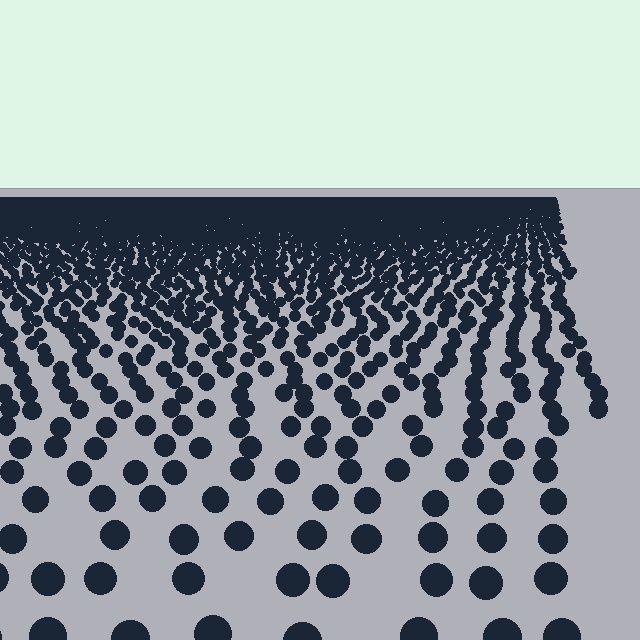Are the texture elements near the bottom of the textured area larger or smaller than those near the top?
Larger. Near the bottom, elements are closer to the viewer and appear at a bigger on-screen size.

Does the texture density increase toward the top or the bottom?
Density increases toward the top.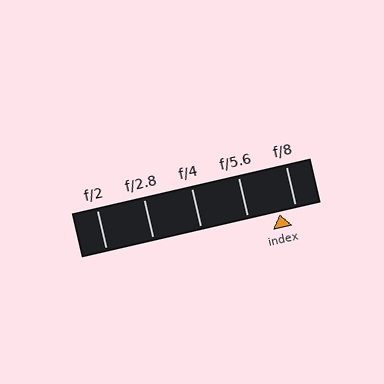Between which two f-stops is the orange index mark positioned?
The index mark is between f/5.6 and f/8.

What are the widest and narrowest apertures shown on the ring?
The widest aperture shown is f/2 and the narrowest is f/8.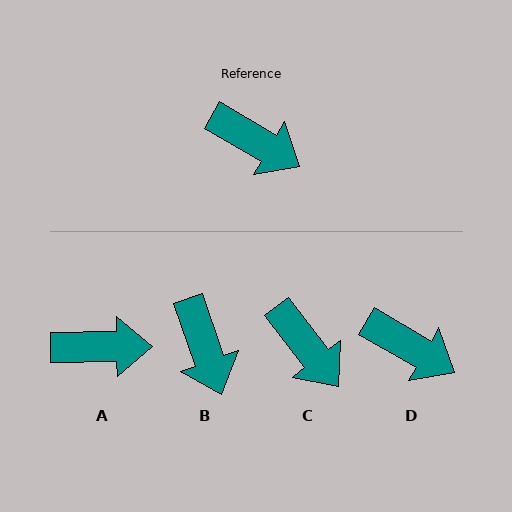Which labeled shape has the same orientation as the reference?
D.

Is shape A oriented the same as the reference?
No, it is off by about 31 degrees.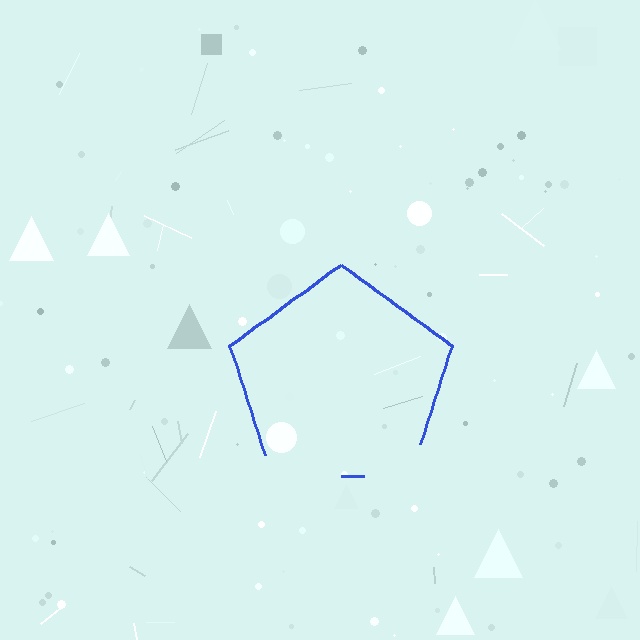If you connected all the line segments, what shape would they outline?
They would outline a pentagon.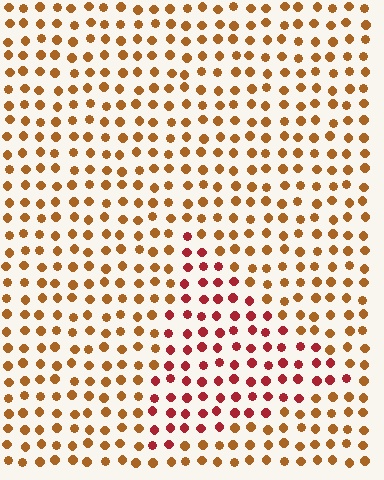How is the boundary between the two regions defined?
The boundary is defined purely by a slight shift in hue (about 36 degrees). Spacing, size, and orientation are identical on both sides.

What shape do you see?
I see a triangle.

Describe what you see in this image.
The image is filled with small brown elements in a uniform arrangement. A triangle-shaped region is visible where the elements are tinted to a slightly different hue, forming a subtle color boundary.